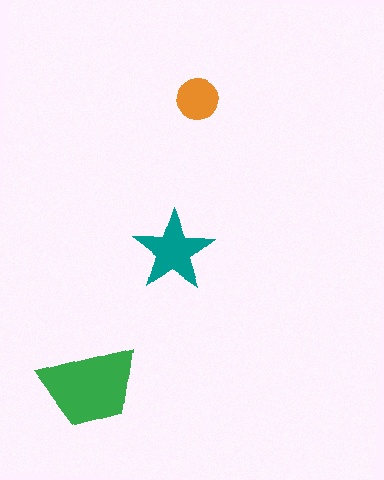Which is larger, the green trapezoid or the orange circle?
The green trapezoid.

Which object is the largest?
The green trapezoid.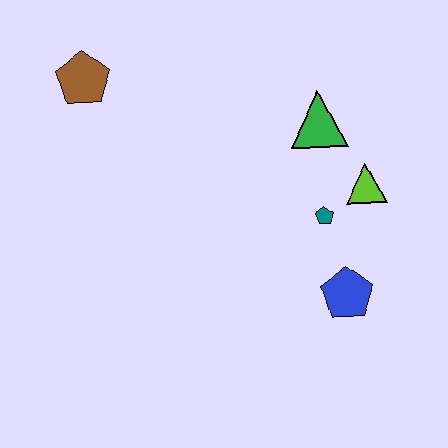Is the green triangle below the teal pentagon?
No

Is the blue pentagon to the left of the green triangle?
No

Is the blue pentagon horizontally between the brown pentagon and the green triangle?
No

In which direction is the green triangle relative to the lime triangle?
The green triangle is above the lime triangle.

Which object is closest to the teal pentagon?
The lime triangle is closest to the teal pentagon.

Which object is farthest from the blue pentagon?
The brown pentagon is farthest from the blue pentagon.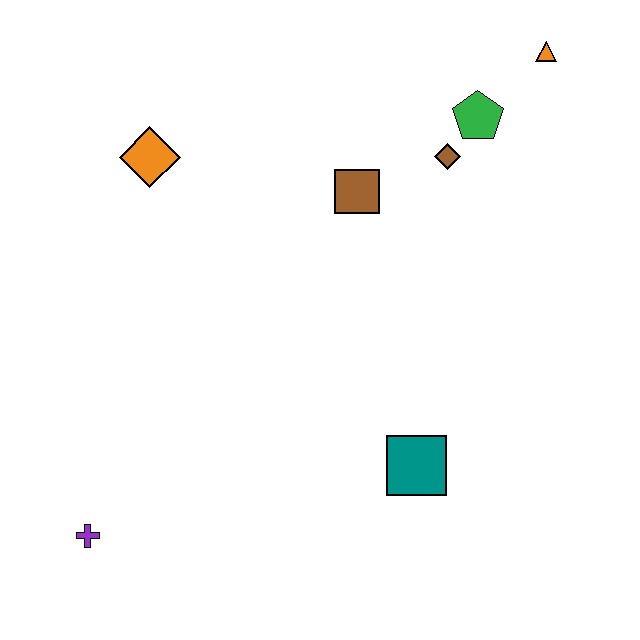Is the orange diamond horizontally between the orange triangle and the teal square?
No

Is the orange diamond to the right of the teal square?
No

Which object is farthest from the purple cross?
The orange triangle is farthest from the purple cross.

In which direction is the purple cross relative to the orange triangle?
The purple cross is below the orange triangle.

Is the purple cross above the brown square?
No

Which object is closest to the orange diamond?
The brown square is closest to the orange diamond.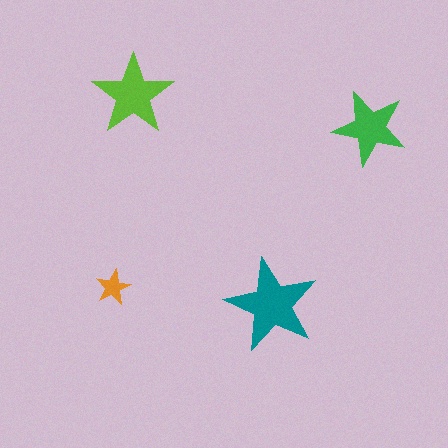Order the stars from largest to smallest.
the teal one, the lime one, the green one, the orange one.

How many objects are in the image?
There are 4 objects in the image.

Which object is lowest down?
The teal star is bottommost.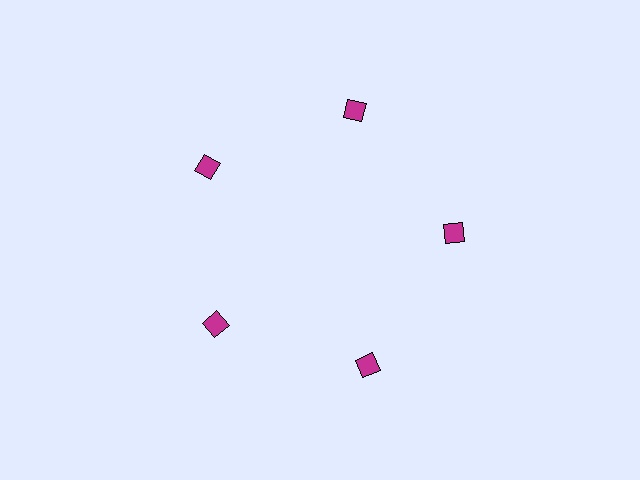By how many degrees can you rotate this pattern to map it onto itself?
The pattern maps onto itself every 72 degrees of rotation.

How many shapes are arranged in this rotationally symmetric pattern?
There are 5 shapes, arranged in 5 groups of 1.